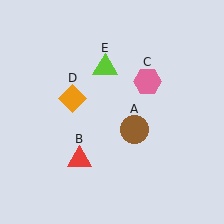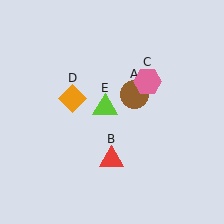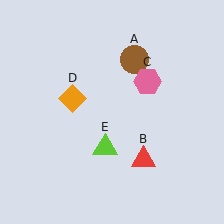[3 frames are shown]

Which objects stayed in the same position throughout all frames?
Pink hexagon (object C) and orange diamond (object D) remained stationary.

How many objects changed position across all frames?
3 objects changed position: brown circle (object A), red triangle (object B), lime triangle (object E).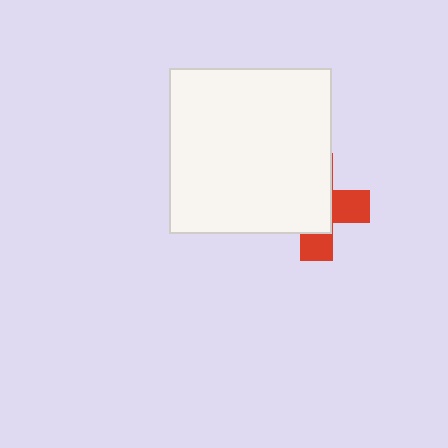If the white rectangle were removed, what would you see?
You would see the complete red cross.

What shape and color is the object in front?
The object in front is a white rectangle.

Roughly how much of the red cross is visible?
A small part of it is visible (roughly 38%).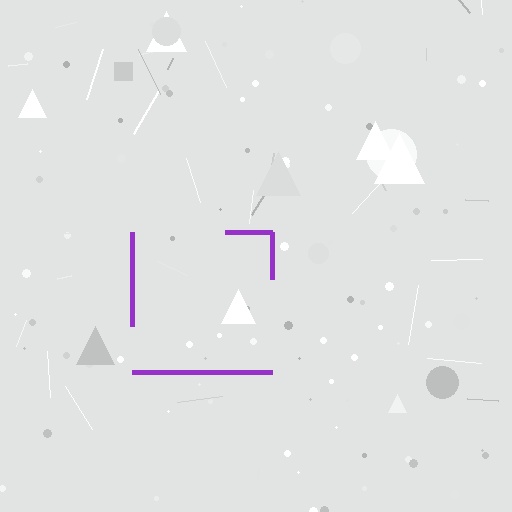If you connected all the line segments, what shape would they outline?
They would outline a square.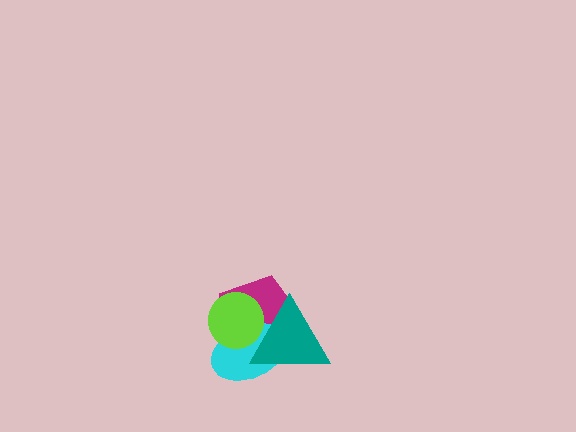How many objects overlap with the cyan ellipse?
3 objects overlap with the cyan ellipse.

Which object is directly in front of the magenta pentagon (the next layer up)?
The cyan ellipse is directly in front of the magenta pentagon.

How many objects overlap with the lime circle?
3 objects overlap with the lime circle.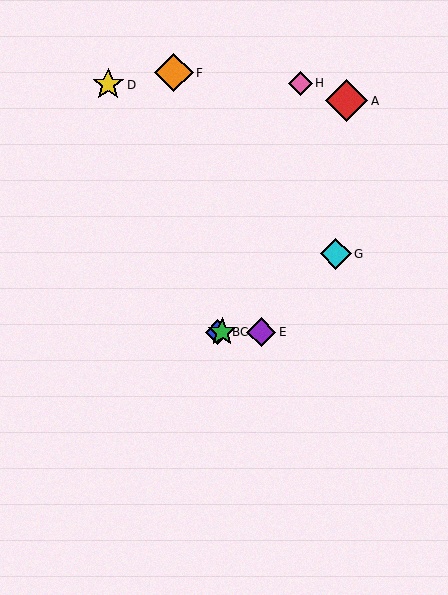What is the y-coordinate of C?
Object C is at y≈332.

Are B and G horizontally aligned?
No, B is at y≈332 and G is at y≈254.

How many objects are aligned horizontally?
3 objects (B, C, E) are aligned horizontally.